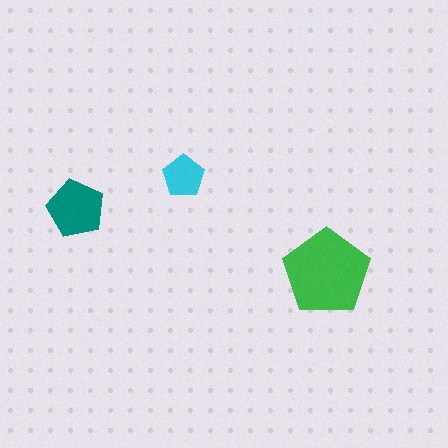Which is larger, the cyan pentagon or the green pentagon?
The green one.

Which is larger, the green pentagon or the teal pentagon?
The green one.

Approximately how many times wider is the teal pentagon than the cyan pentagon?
About 1.5 times wider.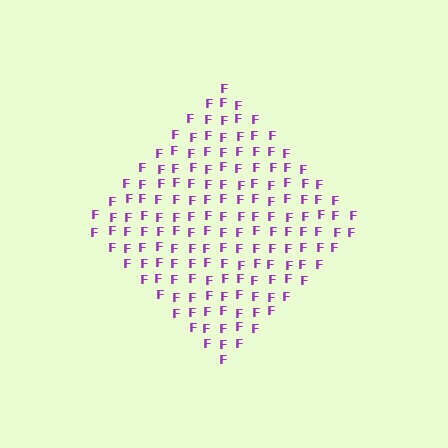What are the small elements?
The small elements are letter F's.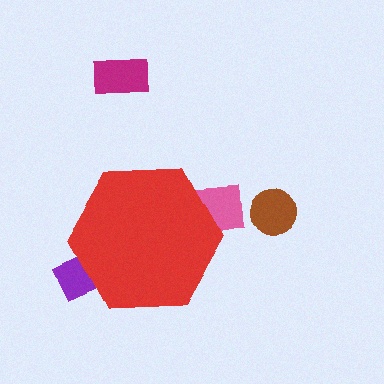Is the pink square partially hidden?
Yes, the pink square is partially hidden behind the red hexagon.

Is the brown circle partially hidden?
No, the brown circle is fully visible.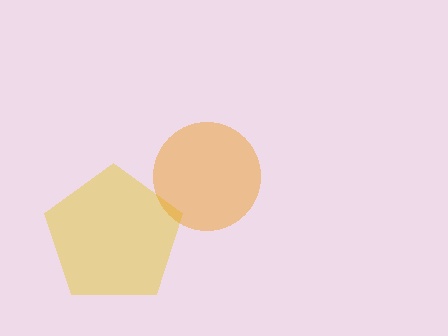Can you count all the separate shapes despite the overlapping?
Yes, there are 2 separate shapes.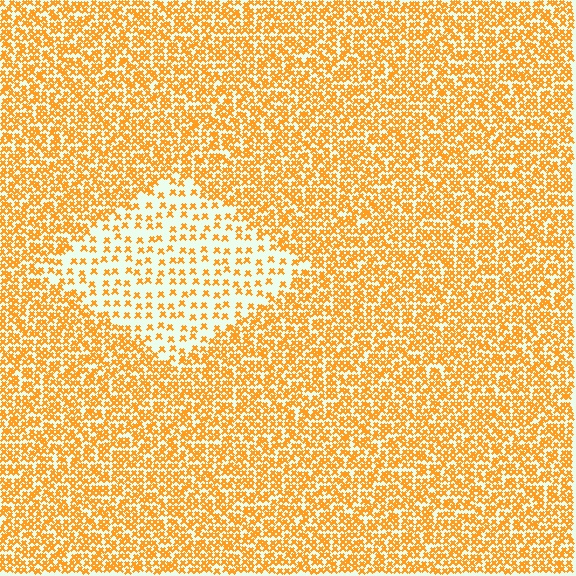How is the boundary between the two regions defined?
The boundary is defined by a change in element density (approximately 2.6x ratio). All elements are the same color, size, and shape.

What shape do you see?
I see a diamond.